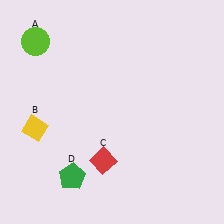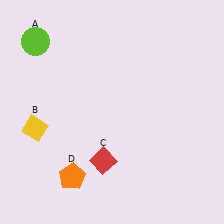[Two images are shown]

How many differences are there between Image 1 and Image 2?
There is 1 difference between the two images.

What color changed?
The pentagon (D) changed from green in Image 1 to orange in Image 2.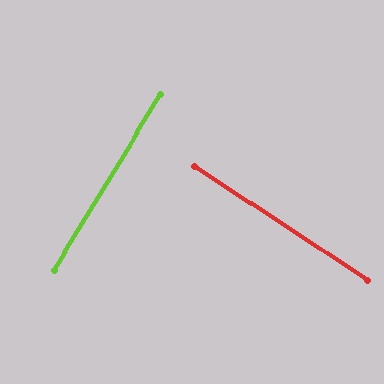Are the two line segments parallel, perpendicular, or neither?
Perpendicular — they meet at approximately 88°.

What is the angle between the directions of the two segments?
Approximately 88 degrees.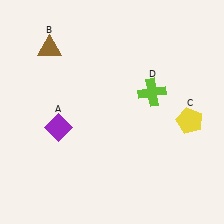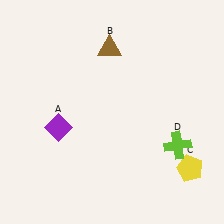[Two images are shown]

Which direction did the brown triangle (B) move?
The brown triangle (B) moved right.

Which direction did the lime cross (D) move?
The lime cross (D) moved down.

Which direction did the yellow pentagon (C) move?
The yellow pentagon (C) moved down.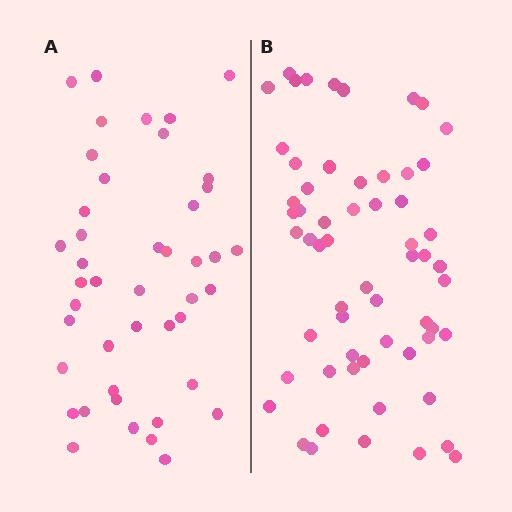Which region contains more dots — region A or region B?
Region B (the right region) has more dots.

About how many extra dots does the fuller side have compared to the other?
Region B has approximately 15 more dots than region A.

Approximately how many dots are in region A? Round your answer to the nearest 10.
About 40 dots. (The exact count is 44, which rounds to 40.)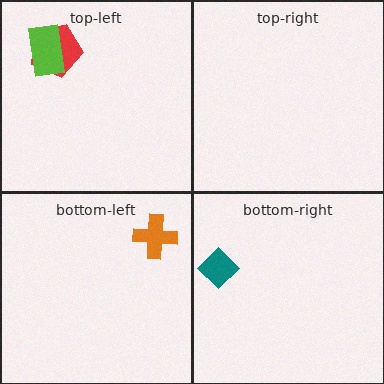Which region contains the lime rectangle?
The top-left region.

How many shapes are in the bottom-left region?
1.